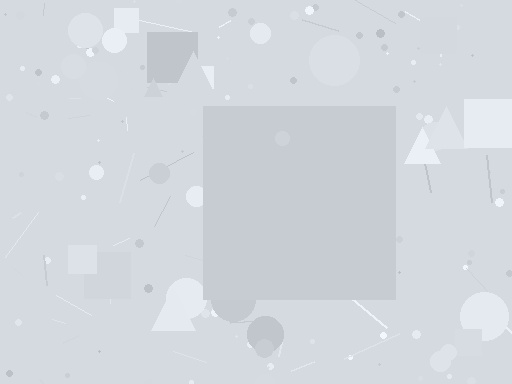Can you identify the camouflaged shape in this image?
The camouflaged shape is a square.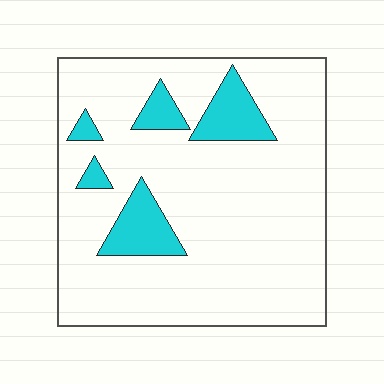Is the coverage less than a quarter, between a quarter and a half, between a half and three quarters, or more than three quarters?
Less than a quarter.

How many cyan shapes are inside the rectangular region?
5.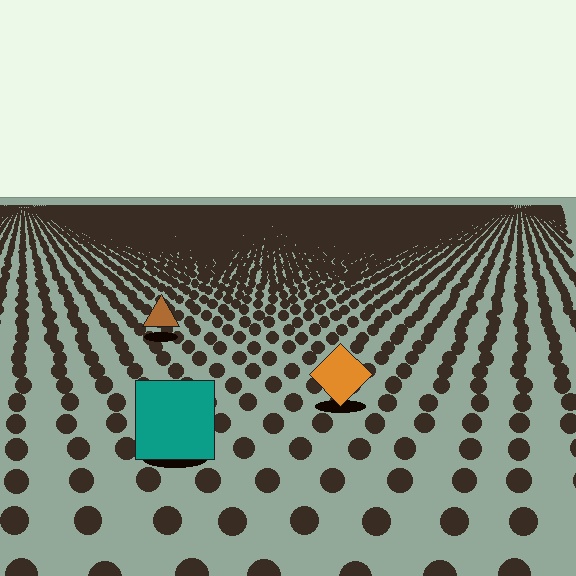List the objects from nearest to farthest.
From nearest to farthest: the teal square, the orange diamond, the brown triangle.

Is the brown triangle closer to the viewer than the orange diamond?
No. The orange diamond is closer — you can tell from the texture gradient: the ground texture is coarser near it.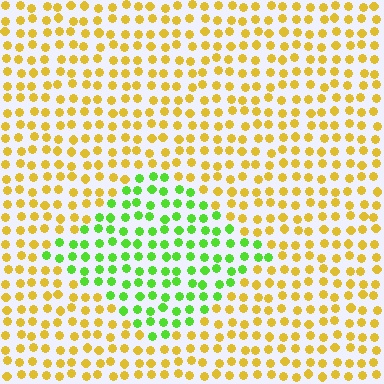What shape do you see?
I see a diamond.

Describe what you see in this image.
The image is filled with small yellow elements in a uniform arrangement. A diamond-shaped region is visible where the elements are tinted to a slightly different hue, forming a subtle color boundary.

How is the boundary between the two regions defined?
The boundary is defined purely by a slight shift in hue (about 59 degrees). Spacing, size, and orientation are identical on both sides.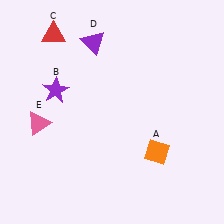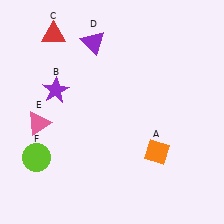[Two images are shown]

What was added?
A lime circle (F) was added in Image 2.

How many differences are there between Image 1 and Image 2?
There is 1 difference between the two images.